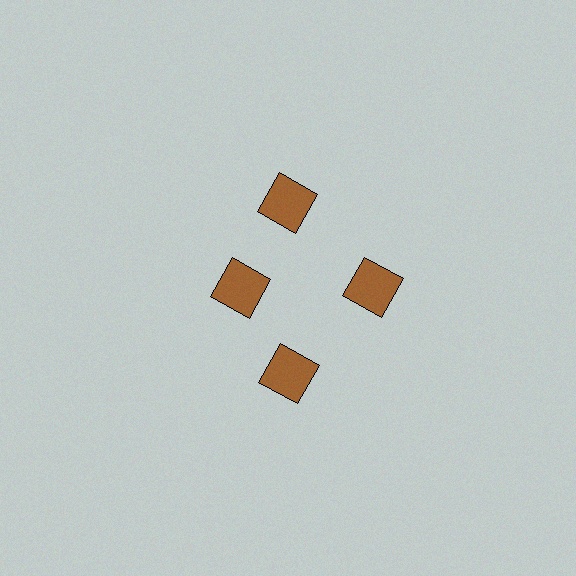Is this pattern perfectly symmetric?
No. The 4 brown squares are arranged in a ring, but one element near the 9 o'clock position is pulled inward toward the center, breaking the 4-fold rotational symmetry.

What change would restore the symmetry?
The symmetry would be restored by moving it outward, back onto the ring so that all 4 squares sit at equal angles and equal distance from the center.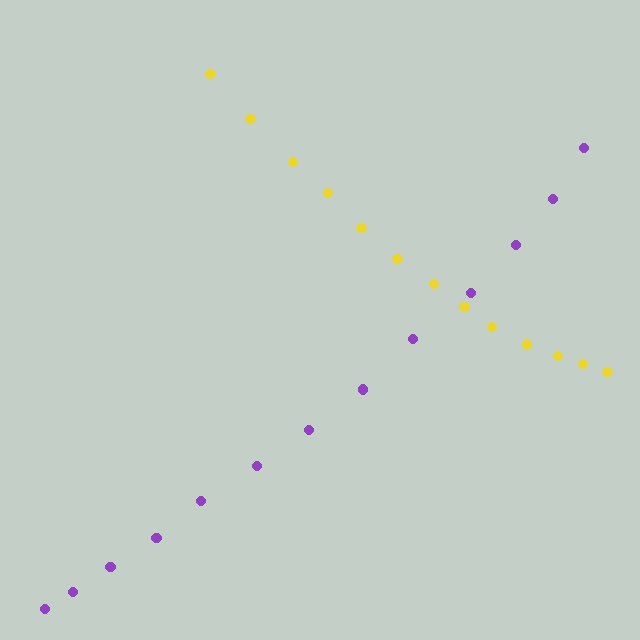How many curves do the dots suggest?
There are 2 distinct paths.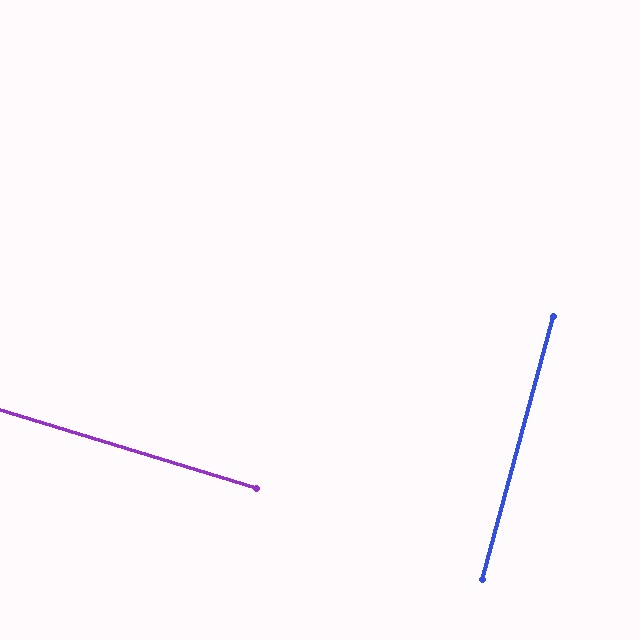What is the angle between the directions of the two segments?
Approximately 88 degrees.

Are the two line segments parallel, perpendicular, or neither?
Perpendicular — they meet at approximately 88°.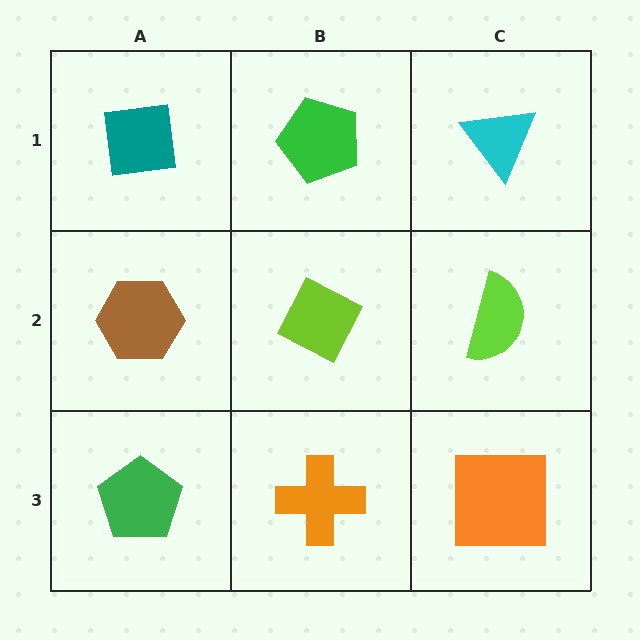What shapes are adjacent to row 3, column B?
A lime diamond (row 2, column B), a green pentagon (row 3, column A), an orange square (row 3, column C).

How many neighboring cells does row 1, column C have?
2.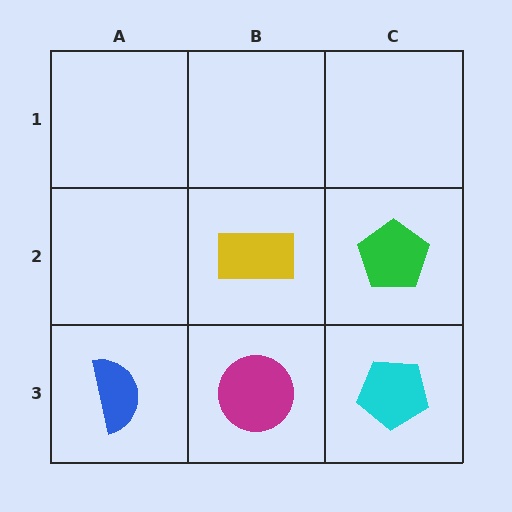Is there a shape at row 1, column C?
No, that cell is empty.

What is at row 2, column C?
A green pentagon.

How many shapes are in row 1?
0 shapes.